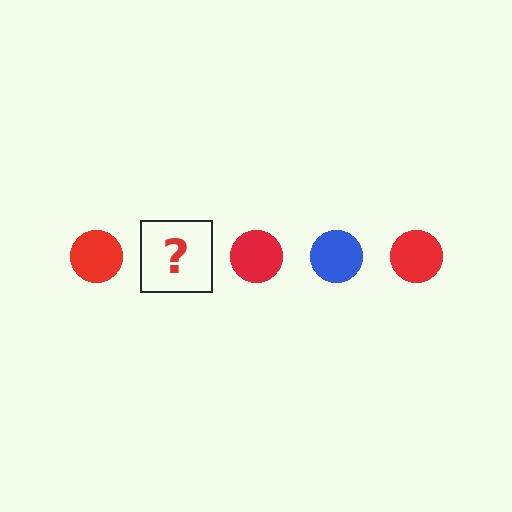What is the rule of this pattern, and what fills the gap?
The rule is that the pattern cycles through red, blue circles. The gap should be filled with a blue circle.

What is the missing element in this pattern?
The missing element is a blue circle.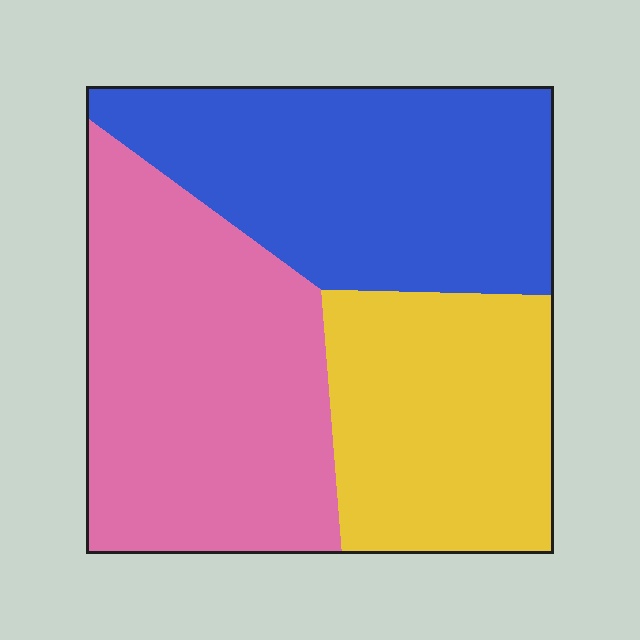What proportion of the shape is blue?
Blue covers about 35% of the shape.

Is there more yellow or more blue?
Blue.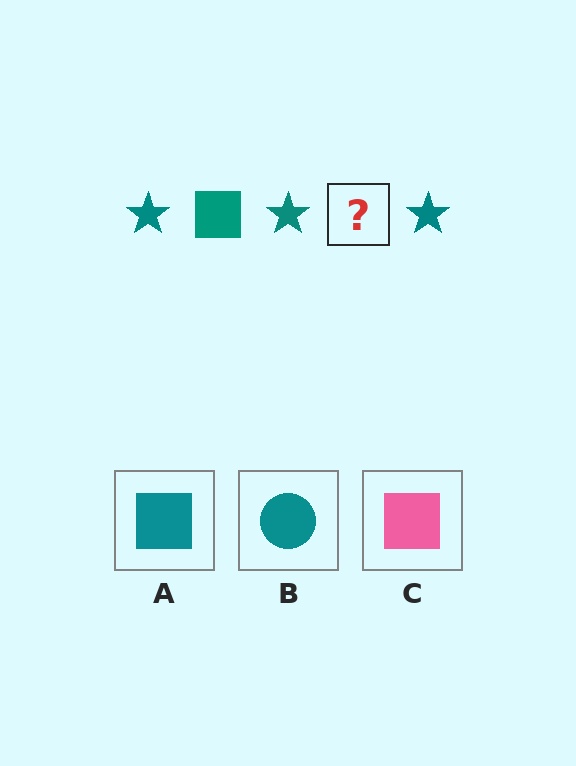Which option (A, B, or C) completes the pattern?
A.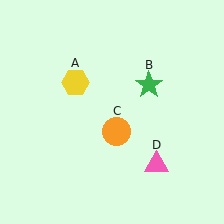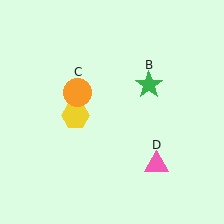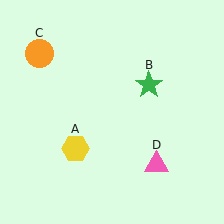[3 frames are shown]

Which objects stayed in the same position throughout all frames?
Green star (object B) and pink triangle (object D) remained stationary.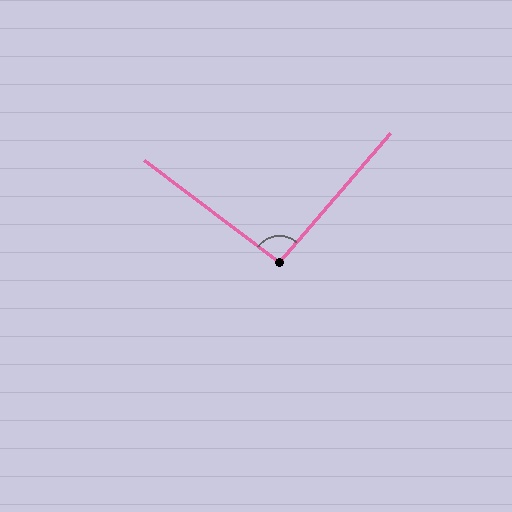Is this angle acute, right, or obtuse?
It is approximately a right angle.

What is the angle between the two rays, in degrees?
Approximately 94 degrees.